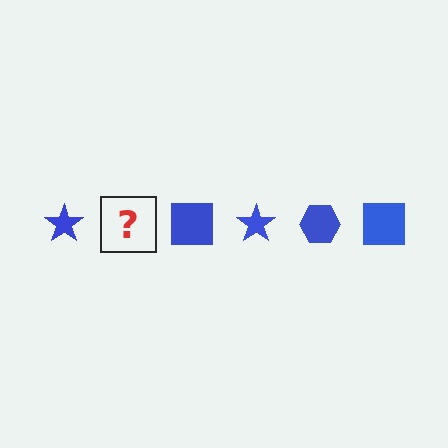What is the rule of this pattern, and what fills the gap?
The rule is that the pattern cycles through star, hexagon, square shapes in blue. The gap should be filled with a blue hexagon.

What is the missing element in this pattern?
The missing element is a blue hexagon.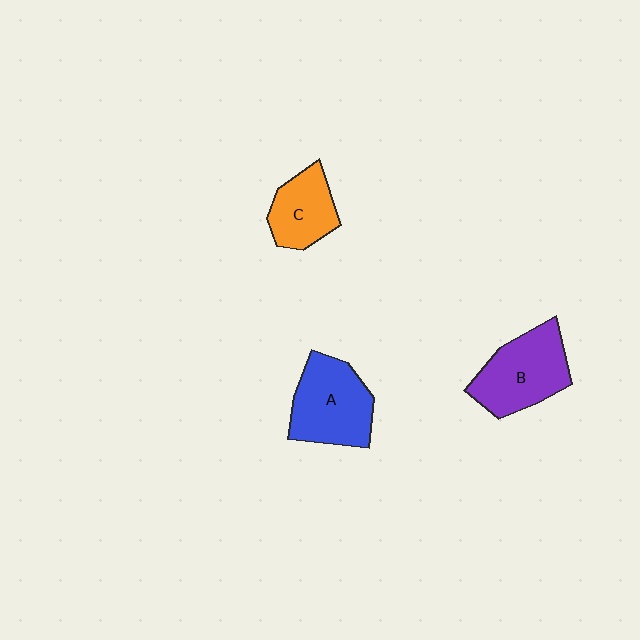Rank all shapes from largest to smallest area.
From largest to smallest: A (blue), B (purple), C (orange).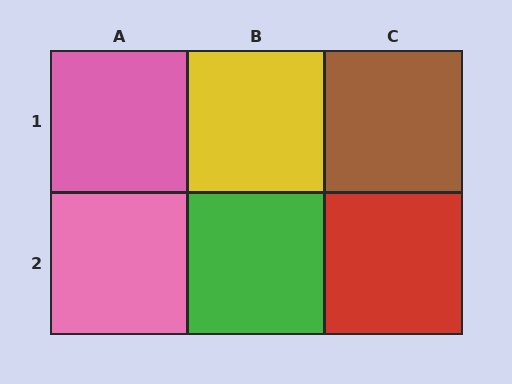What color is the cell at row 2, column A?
Pink.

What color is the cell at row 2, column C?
Red.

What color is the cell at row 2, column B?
Green.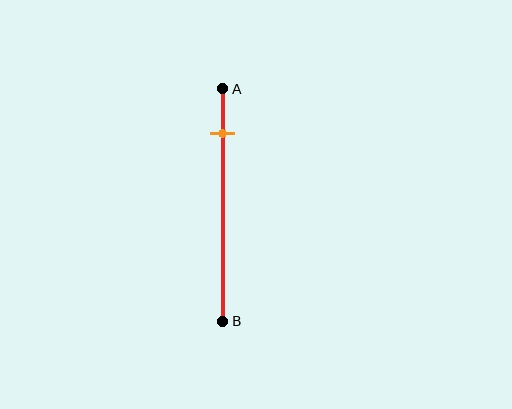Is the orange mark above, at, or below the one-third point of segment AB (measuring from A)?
The orange mark is above the one-third point of segment AB.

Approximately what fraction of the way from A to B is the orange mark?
The orange mark is approximately 20% of the way from A to B.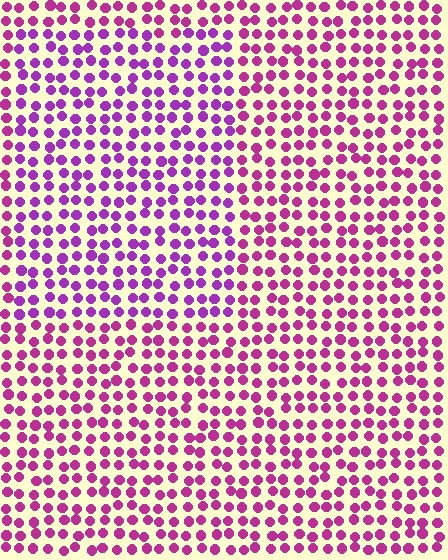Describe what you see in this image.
The image is filled with small magenta elements in a uniform arrangement. A rectangle-shaped region is visible where the elements are tinted to a slightly different hue, forming a subtle color boundary.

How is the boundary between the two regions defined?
The boundary is defined purely by a slight shift in hue (about 26 degrees). Spacing, size, and orientation are identical on both sides.